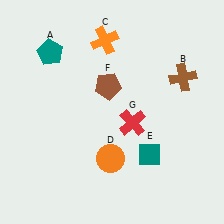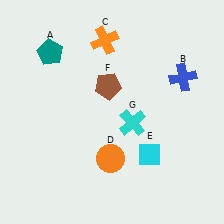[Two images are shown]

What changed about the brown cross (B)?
In Image 1, B is brown. In Image 2, it changed to blue.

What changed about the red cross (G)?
In Image 1, G is red. In Image 2, it changed to cyan.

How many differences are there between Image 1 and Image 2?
There are 3 differences between the two images.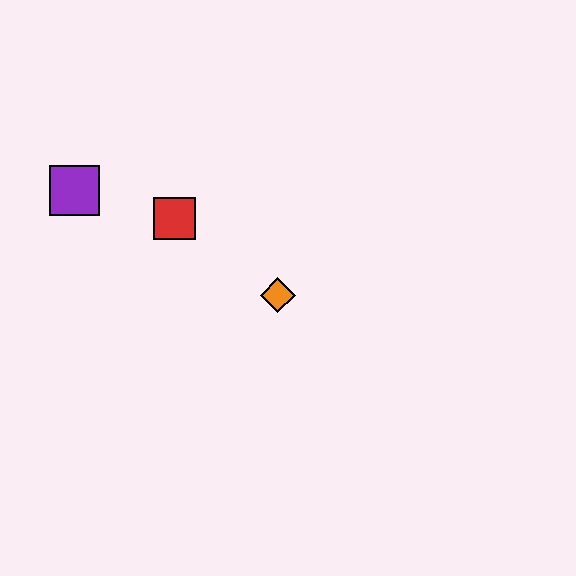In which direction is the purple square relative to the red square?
The purple square is to the left of the red square.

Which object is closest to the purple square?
The red square is closest to the purple square.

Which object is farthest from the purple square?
The orange diamond is farthest from the purple square.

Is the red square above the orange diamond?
Yes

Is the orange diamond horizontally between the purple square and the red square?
No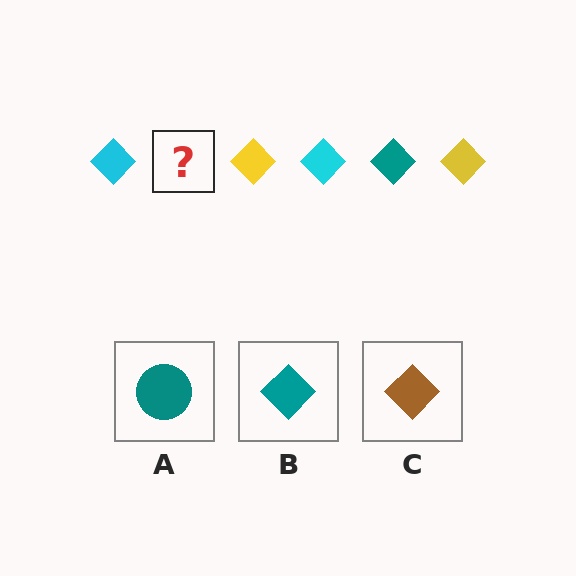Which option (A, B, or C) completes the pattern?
B.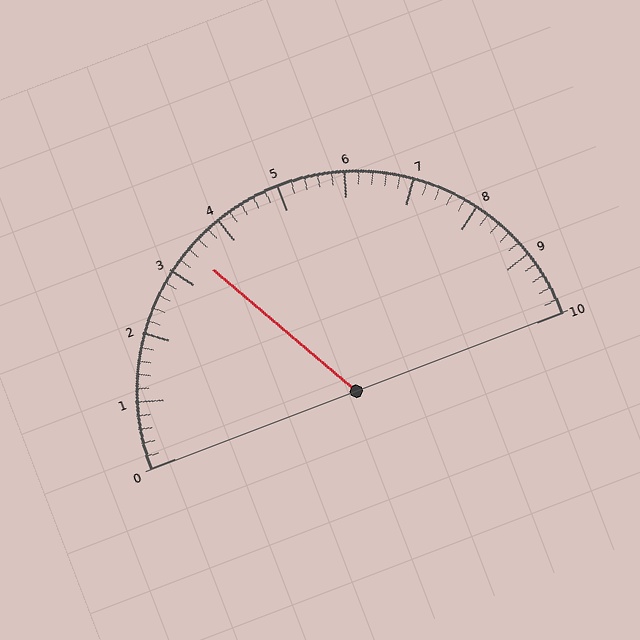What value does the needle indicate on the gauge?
The needle indicates approximately 3.4.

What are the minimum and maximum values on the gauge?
The gauge ranges from 0 to 10.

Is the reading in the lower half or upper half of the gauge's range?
The reading is in the lower half of the range (0 to 10).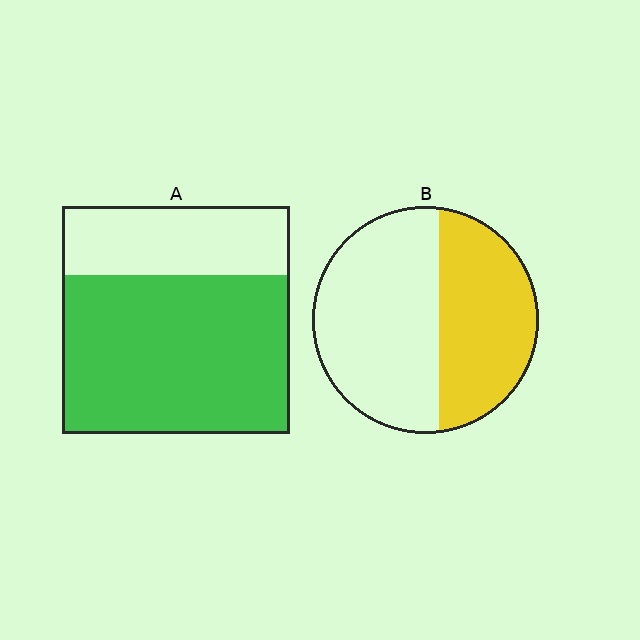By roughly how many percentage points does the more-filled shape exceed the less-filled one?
By roughly 25 percentage points (A over B).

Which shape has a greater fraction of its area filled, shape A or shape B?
Shape A.